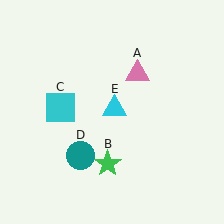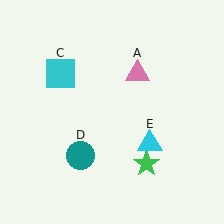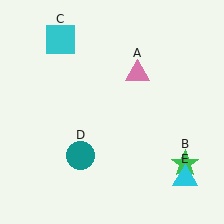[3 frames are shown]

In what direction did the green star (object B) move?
The green star (object B) moved right.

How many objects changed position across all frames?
3 objects changed position: green star (object B), cyan square (object C), cyan triangle (object E).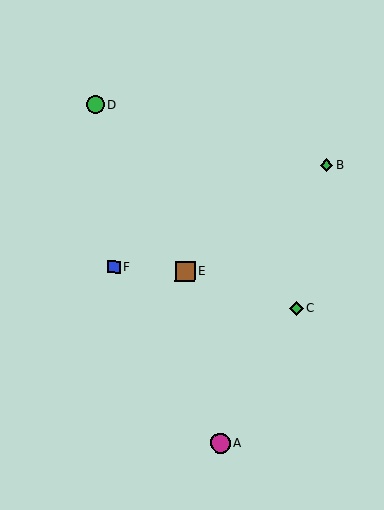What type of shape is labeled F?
Shape F is a blue square.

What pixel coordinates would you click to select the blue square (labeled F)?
Click at (114, 267) to select the blue square F.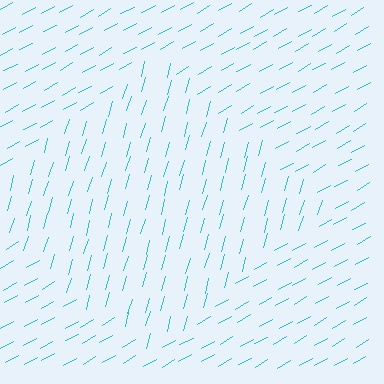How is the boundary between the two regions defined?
The boundary is defined purely by a change in line orientation (approximately 45 degrees difference). All lines are the same color and thickness.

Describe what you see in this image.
The image is filled with small cyan line segments. A diamond region in the image has lines oriented differently from the surrounding lines, creating a visible texture boundary.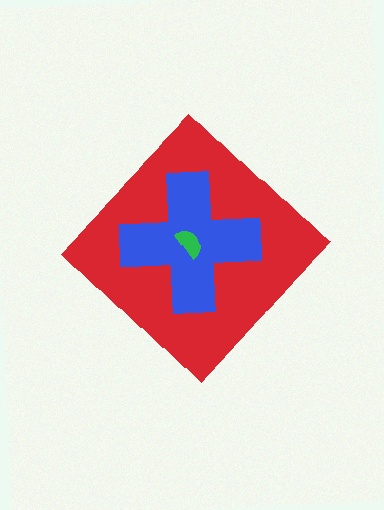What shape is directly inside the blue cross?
The green semicircle.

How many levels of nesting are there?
3.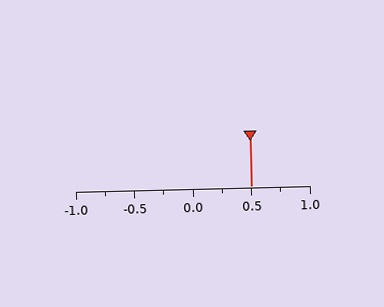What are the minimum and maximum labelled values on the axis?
The axis runs from -1.0 to 1.0.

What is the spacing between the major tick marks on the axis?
The major ticks are spaced 0.5 apart.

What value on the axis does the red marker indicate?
The marker indicates approximately 0.5.